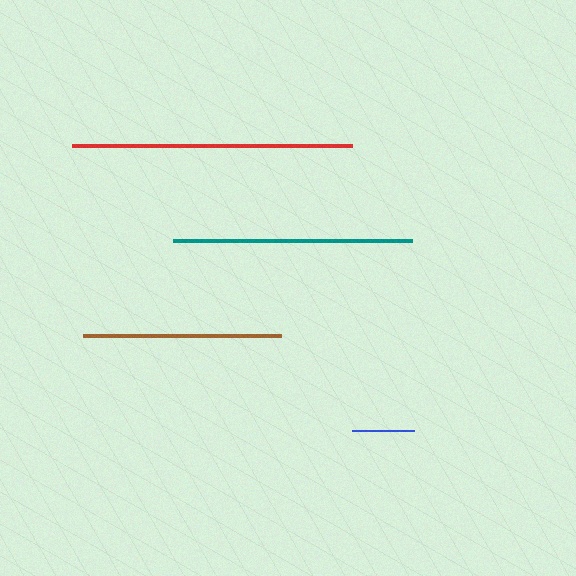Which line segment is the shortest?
The blue line is the shortest at approximately 62 pixels.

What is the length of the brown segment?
The brown segment is approximately 199 pixels long.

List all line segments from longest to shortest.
From longest to shortest: red, teal, brown, blue.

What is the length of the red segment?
The red segment is approximately 280 pixels long.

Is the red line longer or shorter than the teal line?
The red line is longer than the teal line.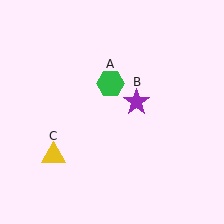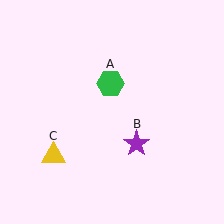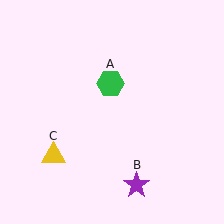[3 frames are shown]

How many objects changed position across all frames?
1 object changed position: purple star (object B).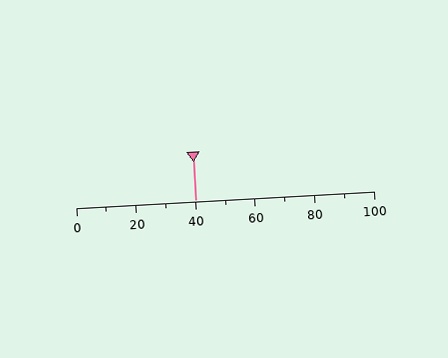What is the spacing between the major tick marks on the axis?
The major ticks are spaced 20 apart.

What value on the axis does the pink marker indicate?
The marker indicates approximately 40.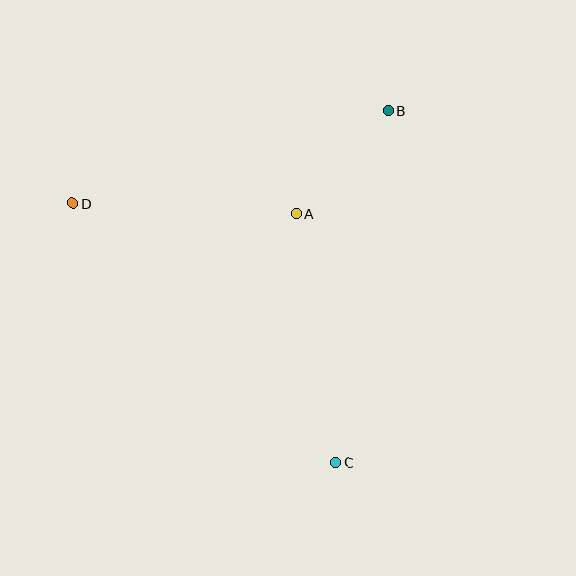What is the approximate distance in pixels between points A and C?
The distance between A and C is approximately 252 pixels.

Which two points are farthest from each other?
Points C and D are farthest from each other.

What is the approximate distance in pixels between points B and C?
The distance between B and C is approximately 355 pixels.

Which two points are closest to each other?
Points A and B are closest to each other.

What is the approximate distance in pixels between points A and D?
The distance between A and D is approximately 223 pixels.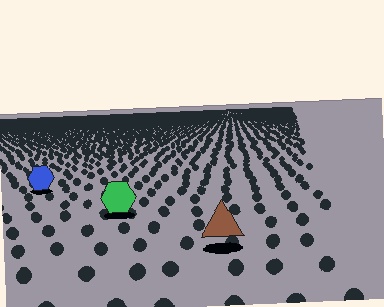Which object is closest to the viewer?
The brown triangle is closest. The texture marks near it are larger and more spread out.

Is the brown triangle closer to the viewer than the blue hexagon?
Yes. The brown triangle is closer — you can tell from the texture gradient: the ground texture is coarser near it.